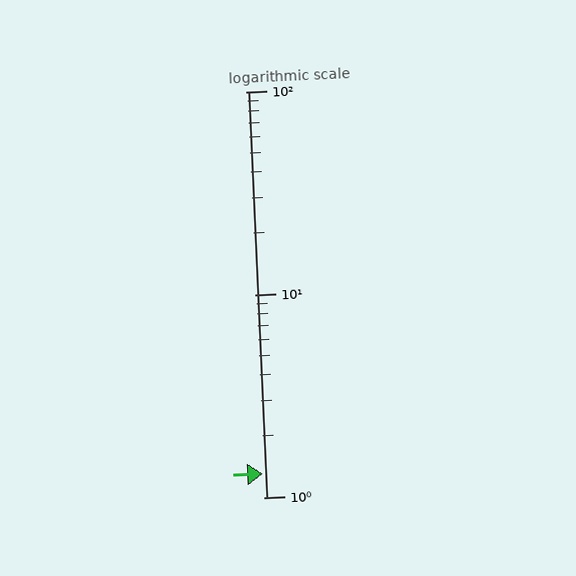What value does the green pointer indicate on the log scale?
The pointer indicates approximately 1.3.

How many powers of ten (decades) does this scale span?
The scale spans 2 decades, from 1 to 100.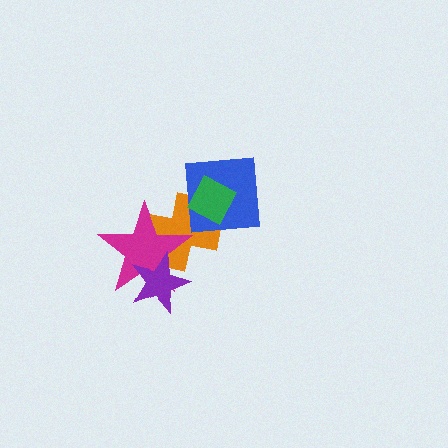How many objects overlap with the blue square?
2 objects overlap with the blue square.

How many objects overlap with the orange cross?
4 objects overlap with the orange cross.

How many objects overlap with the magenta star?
2 objects overlap with the magenta star.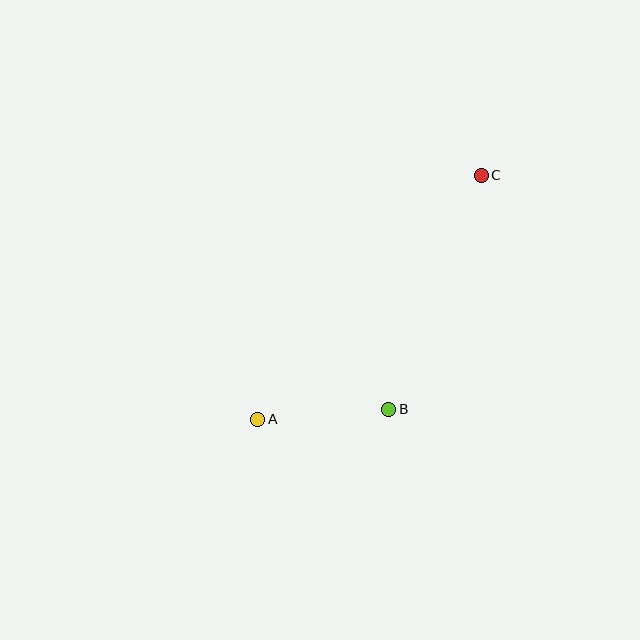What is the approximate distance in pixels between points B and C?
The distance between B and C is approximately 251 pixels.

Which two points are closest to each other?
Points A and B are closest to each other.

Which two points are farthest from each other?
Points A and C are farthest from each other.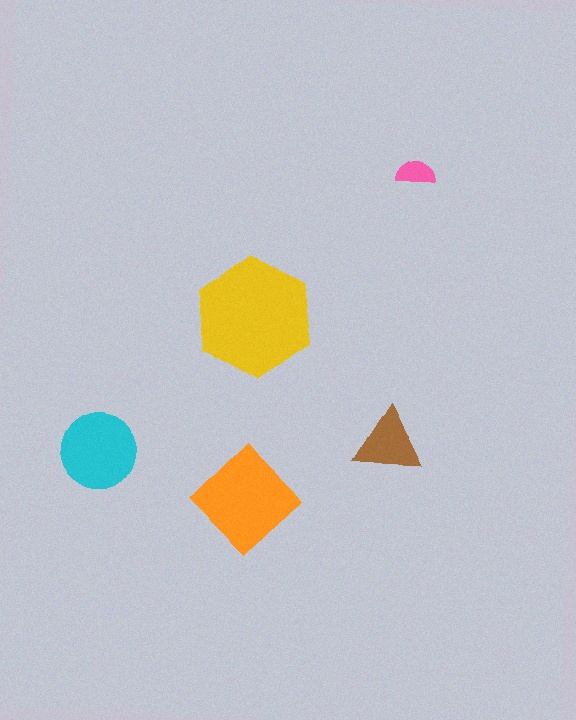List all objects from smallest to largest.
The pink semicircle, the brown triangle, the cyan circle, the orange diamond, the yellow hexagon.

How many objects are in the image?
There are 5 objects in the image.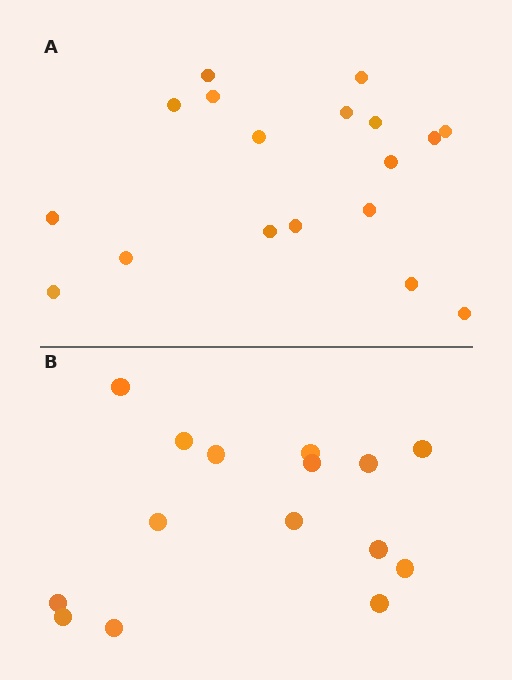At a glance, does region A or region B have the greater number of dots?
Region A (the top region) has more dots.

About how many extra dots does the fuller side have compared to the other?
Region A has just a few more — roughly 2 or 3 more dots than region B.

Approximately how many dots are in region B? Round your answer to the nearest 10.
About 20 dots. (The exact count is 15, which rounds to 20.)